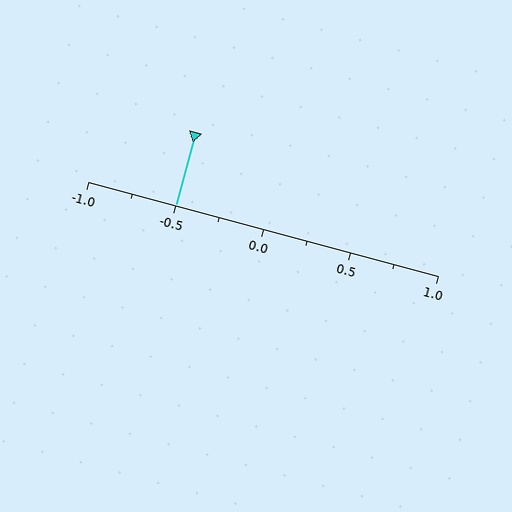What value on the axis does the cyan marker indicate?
The marker indicates approximately -0.5.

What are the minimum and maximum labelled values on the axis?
The axis runs from -1.0 to 1.0.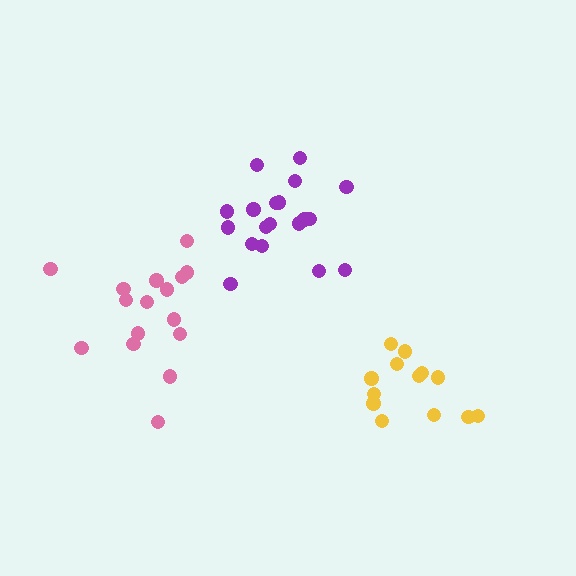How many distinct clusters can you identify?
There are 3 distinct clusters.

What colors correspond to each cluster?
The clusters are colored: purple, yellow, pink.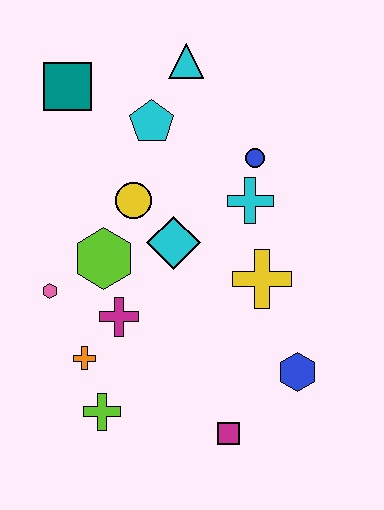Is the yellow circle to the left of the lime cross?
No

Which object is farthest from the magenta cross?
The cyan triangle is farthest from the magenta cross.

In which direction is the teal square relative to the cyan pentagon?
The teal square is to the left of the cyan pentagon.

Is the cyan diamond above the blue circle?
No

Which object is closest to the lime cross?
The orange cross is closest to the lime cross.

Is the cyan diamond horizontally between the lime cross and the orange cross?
No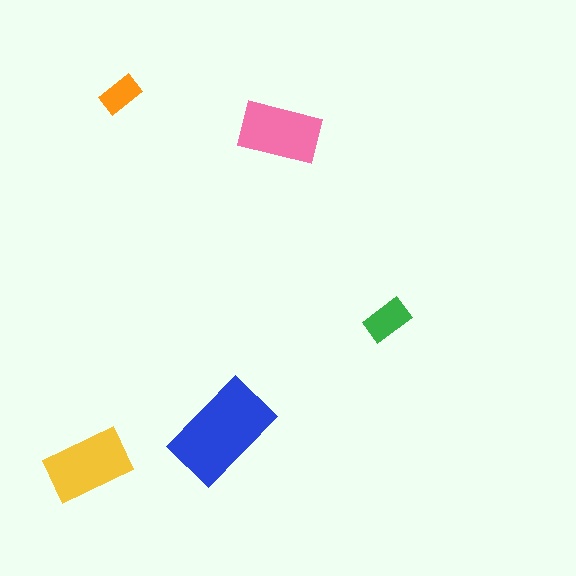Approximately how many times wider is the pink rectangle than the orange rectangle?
About 2 times wider.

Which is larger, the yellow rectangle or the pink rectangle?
The yellow one.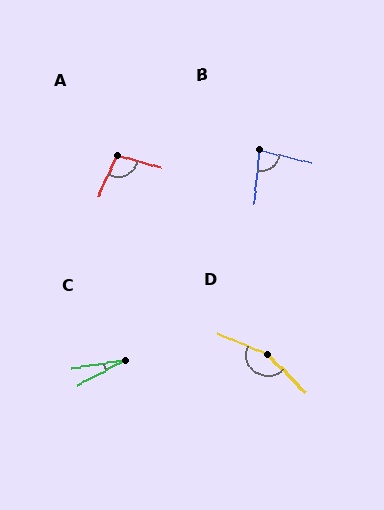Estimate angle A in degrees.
Approximately 100 degrees.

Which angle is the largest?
D, at approximately 158 degrees.